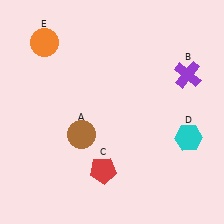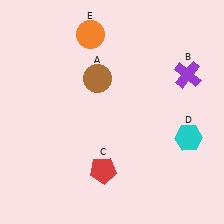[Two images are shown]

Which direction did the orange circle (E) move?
The orange circle (E) moved right.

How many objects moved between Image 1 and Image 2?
2 objects moved between the two images.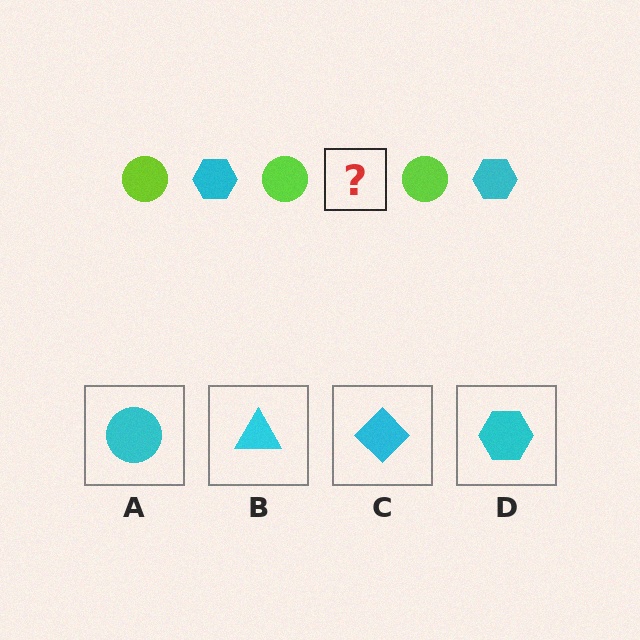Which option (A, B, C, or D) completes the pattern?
D.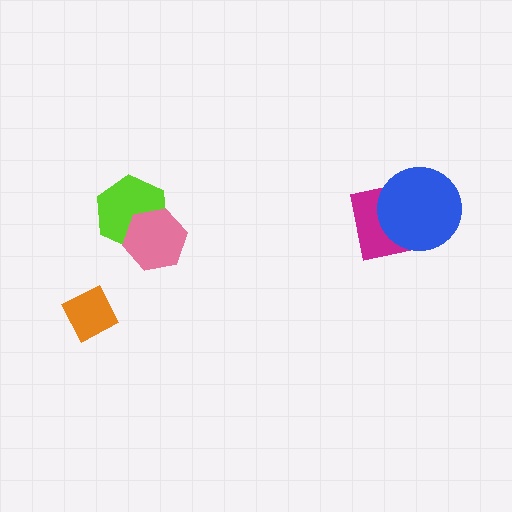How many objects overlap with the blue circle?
1 object overlaps with the blue circle.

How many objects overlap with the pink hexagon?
1 object overlaps with the pink hexagon.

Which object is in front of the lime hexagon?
The pink hexagon is in front of the lime hexagon.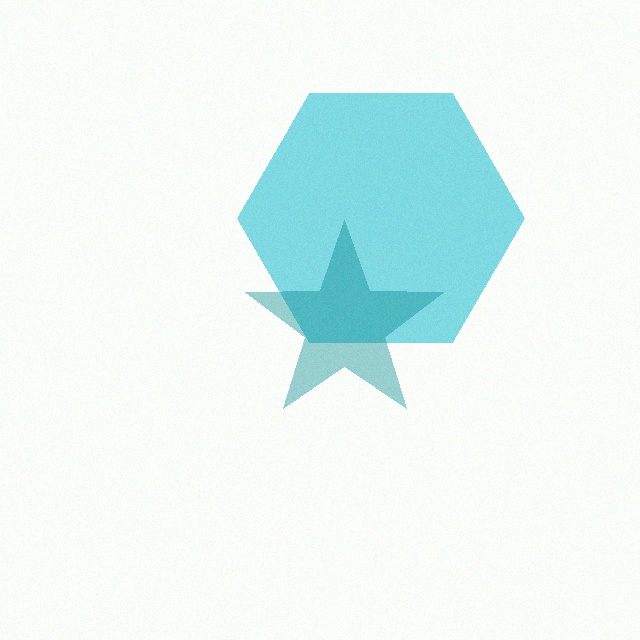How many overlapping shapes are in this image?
There are 2 overlapping shapes in the image.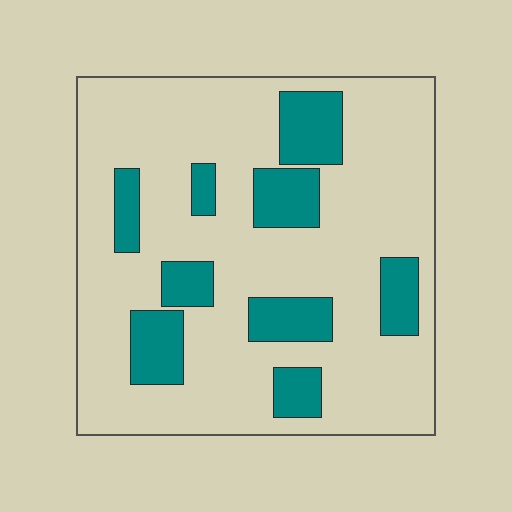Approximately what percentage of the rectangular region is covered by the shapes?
Approximately 20%.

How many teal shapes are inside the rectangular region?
9.